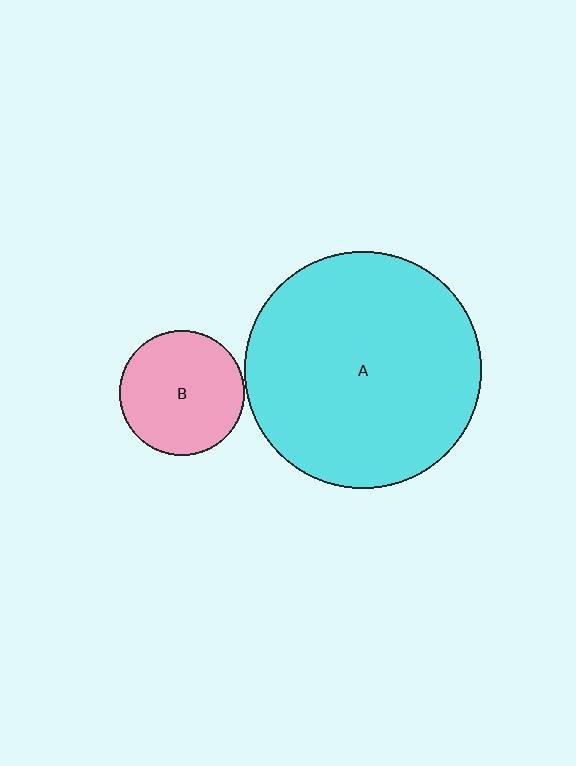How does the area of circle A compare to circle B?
Approximately 3.6 times.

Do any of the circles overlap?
No, none of the circles overlap.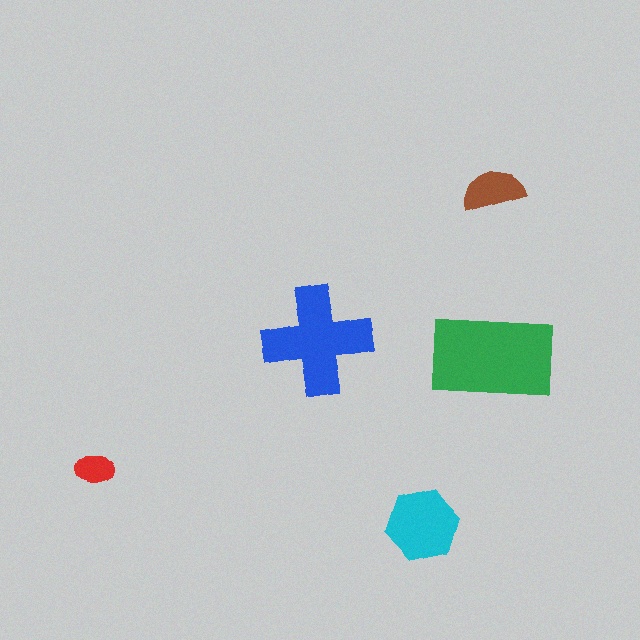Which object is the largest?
The green rectangle.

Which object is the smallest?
The red ellipse.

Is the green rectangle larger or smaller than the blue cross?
Larger.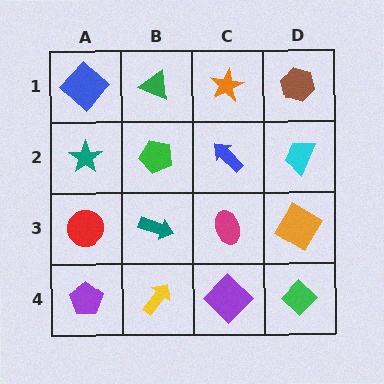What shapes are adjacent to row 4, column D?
An orange diamond (row 3, column D), a purple diamond (row 4, column C).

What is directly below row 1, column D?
A cyan trapezoid.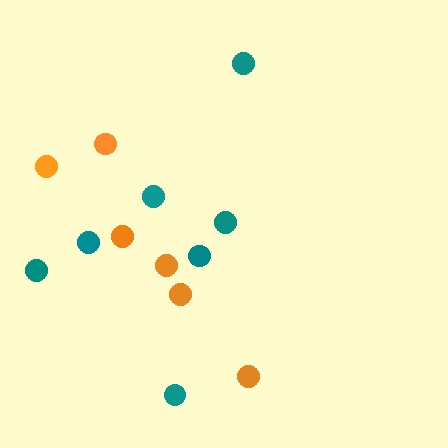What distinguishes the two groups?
There are 2 groups: one group of teal circles (7) and one group of orange circles (6).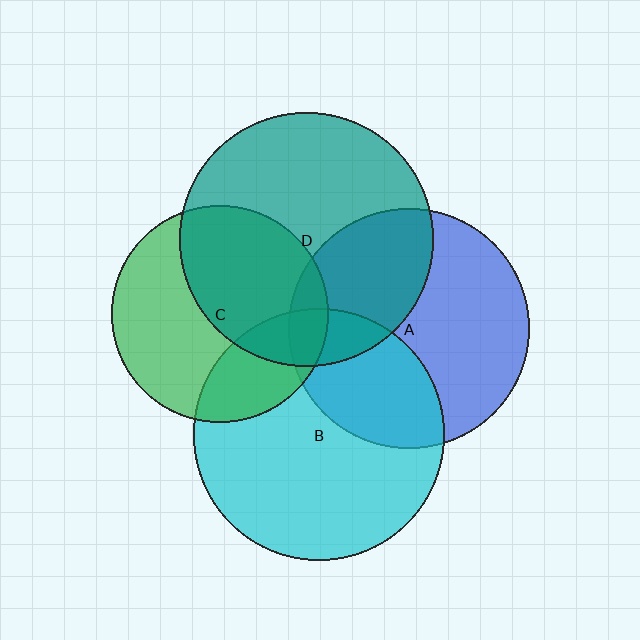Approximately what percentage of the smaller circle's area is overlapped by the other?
Approximately 15%.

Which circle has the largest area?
Circle D (teal).